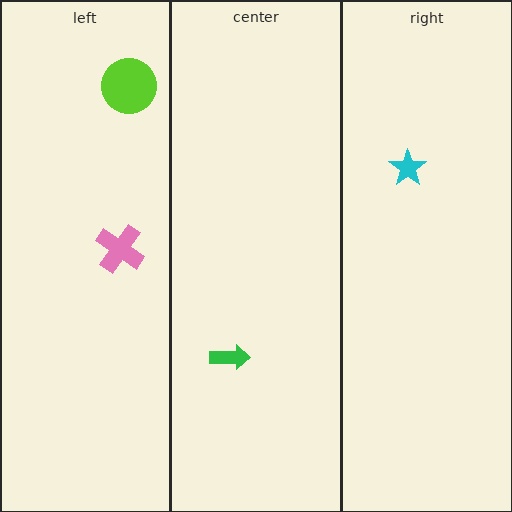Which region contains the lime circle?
The left region.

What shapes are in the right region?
The cyan star.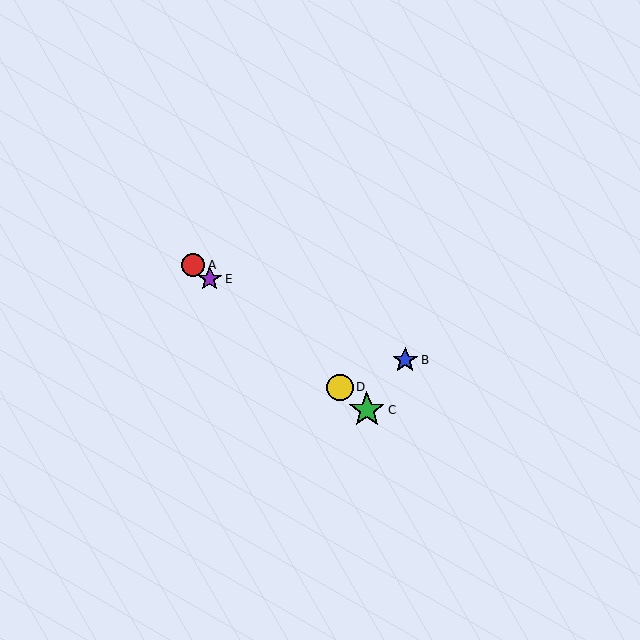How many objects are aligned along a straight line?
4 objects (A, C, D, E) are aligned along a straight line.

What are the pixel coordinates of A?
Object A is at (193, 265).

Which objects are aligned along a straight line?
Objects A, C, D, E are aligned along a straight line.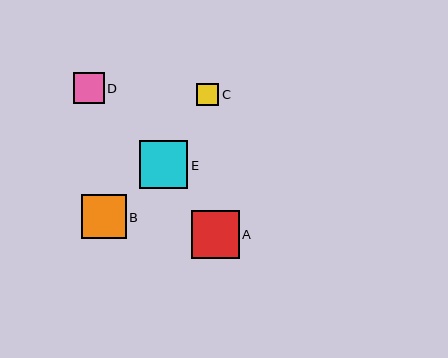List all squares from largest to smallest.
From largest to smallest: E, A, B, D, C.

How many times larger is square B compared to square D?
Square B is approximately 1.4 times the size of square D.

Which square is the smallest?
Square C is the smallest with a size of approximately 22 pixels.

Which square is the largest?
Square E is the largest with a size of approximately 48 pixels.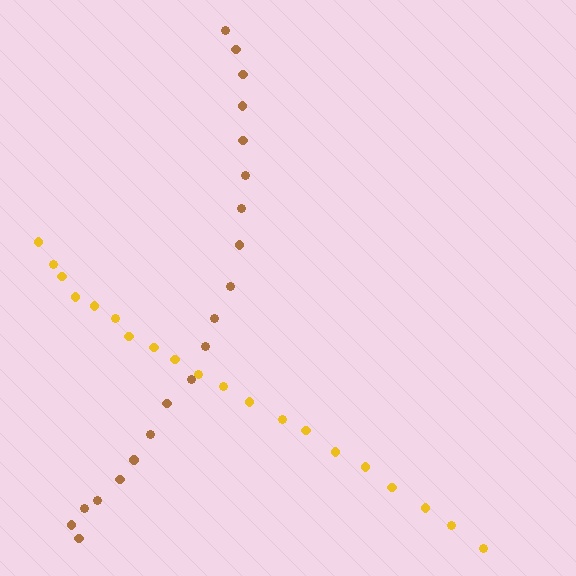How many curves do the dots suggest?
There are 2 distinct paths.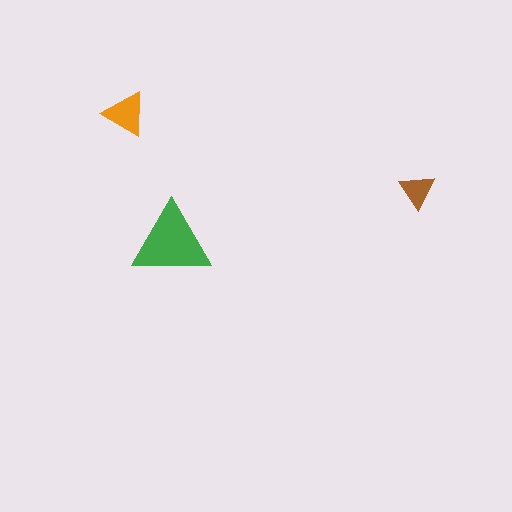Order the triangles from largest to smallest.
the green one, the orange one, the brown one.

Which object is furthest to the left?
The orange triangle is leftmost.